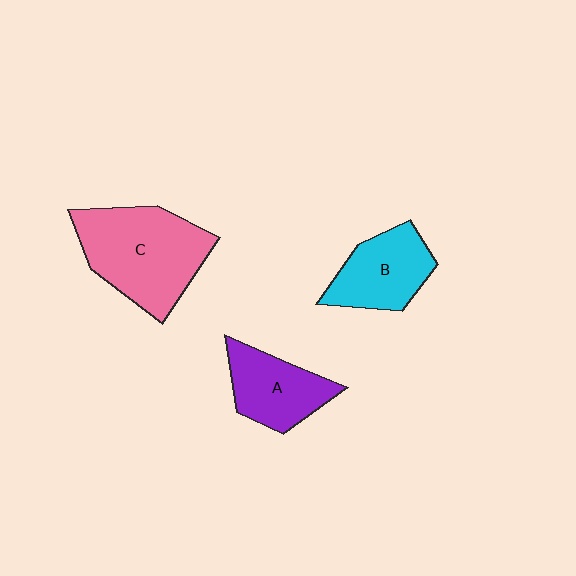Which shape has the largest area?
Shape C (pink).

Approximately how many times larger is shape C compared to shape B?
Approximately 1.6 times.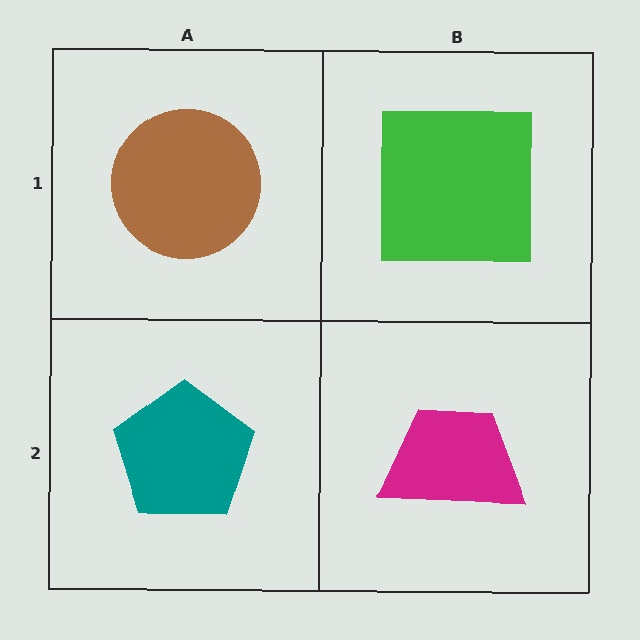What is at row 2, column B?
A magenta trapezoid.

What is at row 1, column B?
A green square.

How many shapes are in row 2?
2 shapes.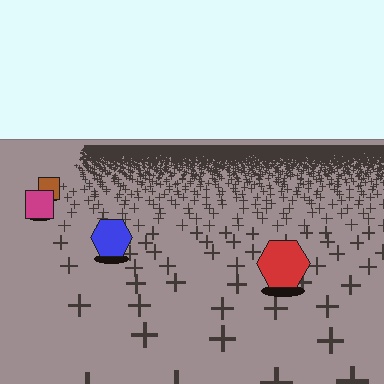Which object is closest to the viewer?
The red hexagon is closest. The texture marks near it are larger and more spread out.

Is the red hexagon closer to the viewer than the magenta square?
Yes. The red hexagon is closer — you can tell from the texture gradient: the ground texture is coarser near it.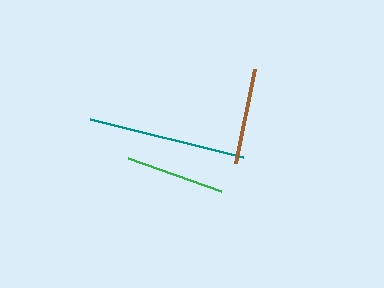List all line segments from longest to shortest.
From longest to shortest: teal, green, brown.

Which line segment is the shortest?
The brown line is the shortest at approximately 95 pixels.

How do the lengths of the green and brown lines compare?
The green and brown lines are approximately the same length.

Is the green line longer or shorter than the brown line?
The green line is longer than the brown line.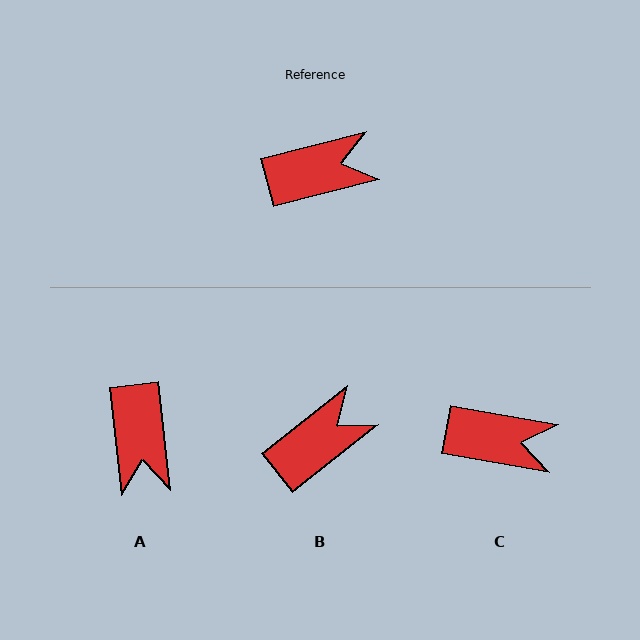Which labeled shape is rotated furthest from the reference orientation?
A, about 98 degrees away.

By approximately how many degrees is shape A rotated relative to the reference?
Approximately 98 degrees clockwise.